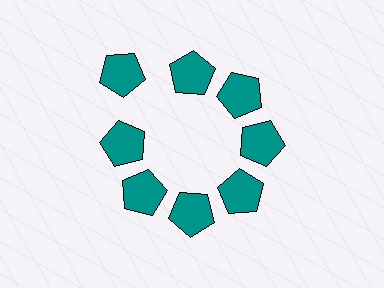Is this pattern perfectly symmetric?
No. The 8 teal pentagons are arranged in a ring, but one element near the 10 o'clock position is pushed outward from the center, breaking the 8-fold rotational symmetry.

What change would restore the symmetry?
The symmetry would be restored by moving it inward, back onto the ring so that all 8 pentagons sit at equal angles and equal distance from the center.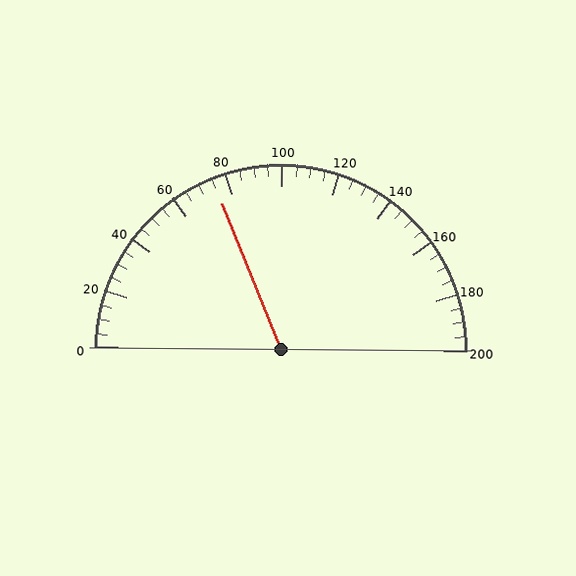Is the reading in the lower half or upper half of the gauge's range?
The reading is in the lower half of the range (0 to 200).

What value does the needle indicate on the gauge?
The needle indicates approximately 75.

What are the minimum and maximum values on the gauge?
The gauge ranges from 0 to 200.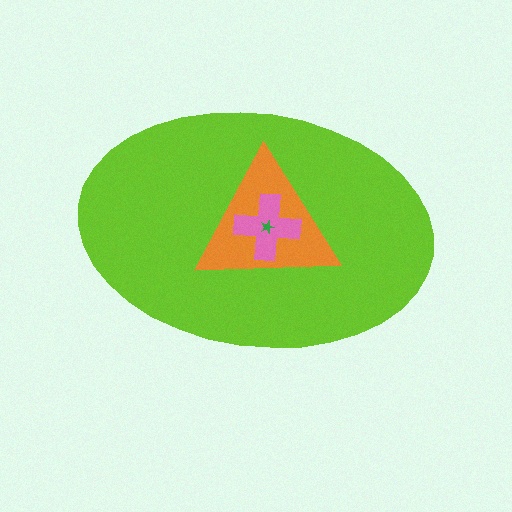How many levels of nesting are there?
4.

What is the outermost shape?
The lime ellipse.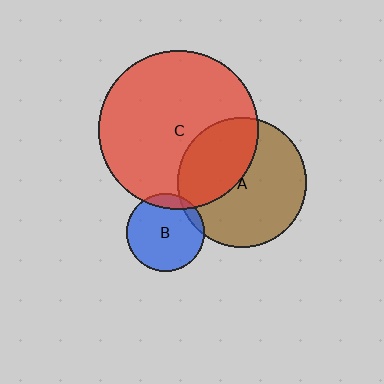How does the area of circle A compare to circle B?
Approximately 2.8 times.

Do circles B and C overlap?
Yes.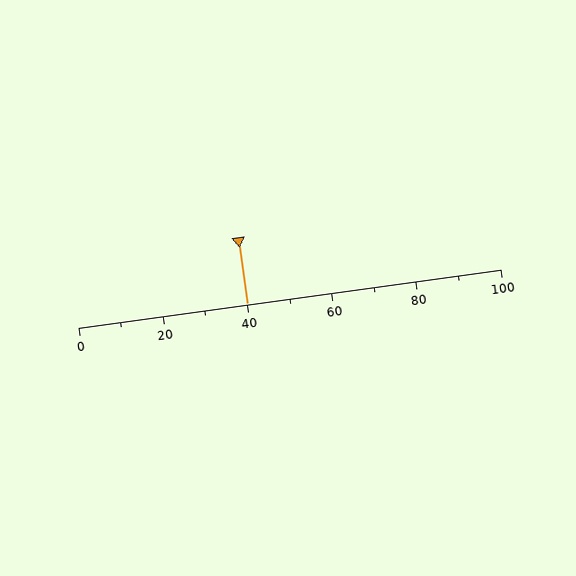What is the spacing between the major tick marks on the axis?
The major ticks are spaced 20 apart.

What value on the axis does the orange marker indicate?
The marker indicates approximately 40.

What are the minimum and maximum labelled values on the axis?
The axis runs from 0 to 100.